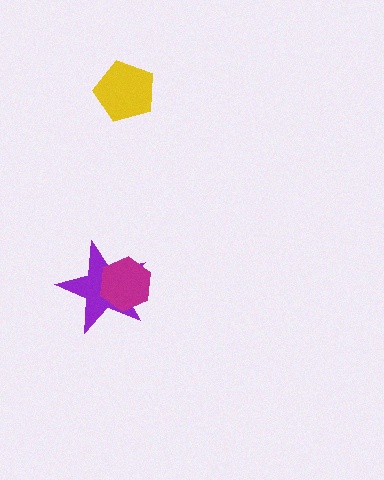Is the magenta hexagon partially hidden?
No, no other shape covers it.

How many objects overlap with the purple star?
1 object overlaps with the purple star.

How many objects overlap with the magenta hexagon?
1 object overlaps with the magenta hexagon.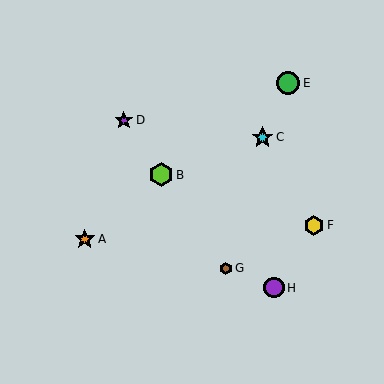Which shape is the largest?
The lime hexagon (labeled B) is the largest.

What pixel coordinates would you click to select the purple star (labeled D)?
Click at (124, 120) to select the purple star D.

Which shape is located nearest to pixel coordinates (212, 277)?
The brown hexagon (labeled G) at (226, 268) is nearest to that location.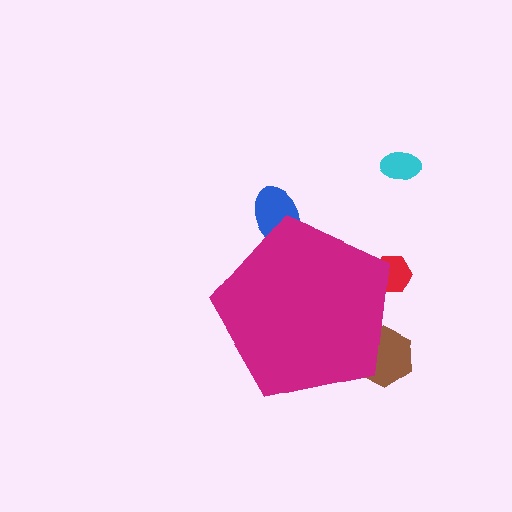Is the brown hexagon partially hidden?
Yes, the brown hexagon is partially hidden behind the magenta pentagon.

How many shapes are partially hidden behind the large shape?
3 shapes are partially hidden.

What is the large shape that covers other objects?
A magenta pentagon.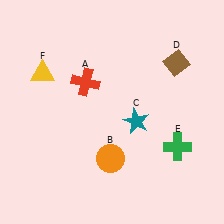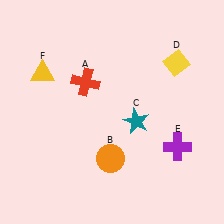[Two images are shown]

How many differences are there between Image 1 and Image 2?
There are 2 differences between the two images.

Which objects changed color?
D changed from brown to yellow. E changed from green to purple.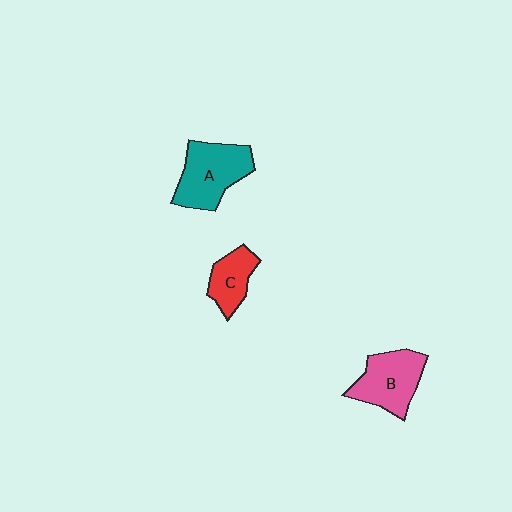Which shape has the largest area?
Shape A (teal).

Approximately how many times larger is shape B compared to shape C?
Approximately 1.5 times.